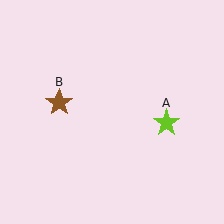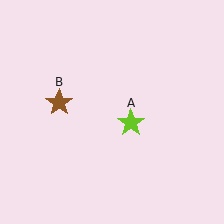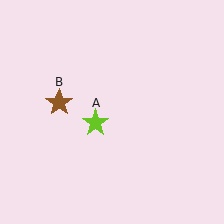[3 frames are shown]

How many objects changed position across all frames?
1 object changed position: lime star (object A).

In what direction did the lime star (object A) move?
The lime star (object A) moved left.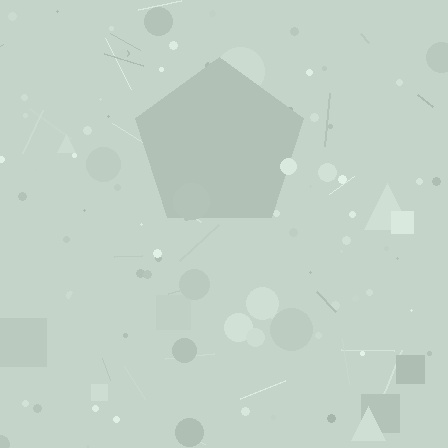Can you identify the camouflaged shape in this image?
The camouflaged shape is a pentagon.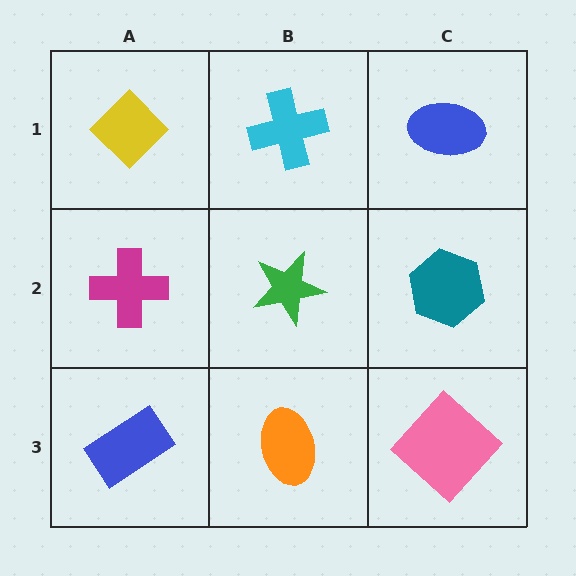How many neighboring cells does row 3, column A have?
2.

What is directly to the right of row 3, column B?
A pink diamond.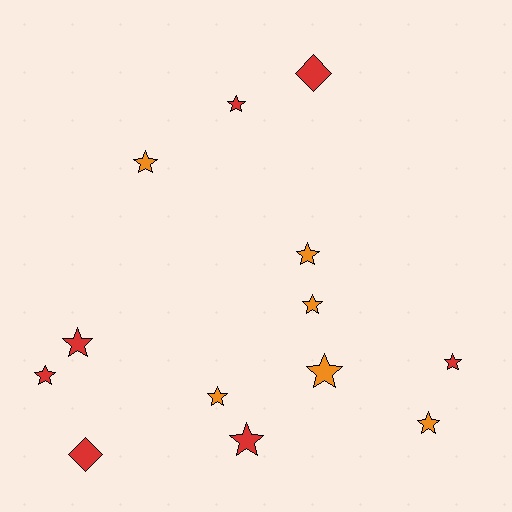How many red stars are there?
There are 5 red stars.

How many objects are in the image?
There are 13 objects.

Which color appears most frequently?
Red, with 7 objects.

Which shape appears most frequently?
Star, with 11 objects.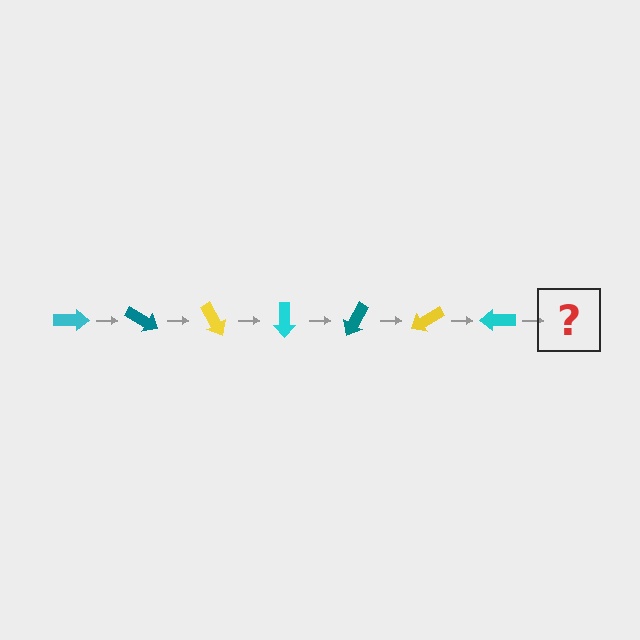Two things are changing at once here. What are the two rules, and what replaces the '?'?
The two rules are that it rotates 30 degrees each step and the color cycles through cyan, teal, and yellow. The '?' should be a teal arrow, rotated 210 degrees from the start.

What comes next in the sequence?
The next element should be a teal arrow, rotated 210 degrees from the start.